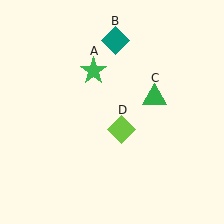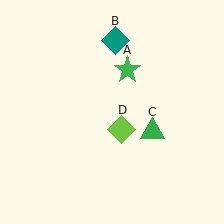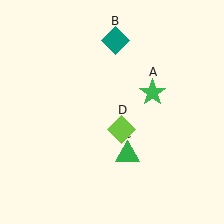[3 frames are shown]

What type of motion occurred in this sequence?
The green star (object A), green triangle (object C) rotated clockwise around the center of the scene.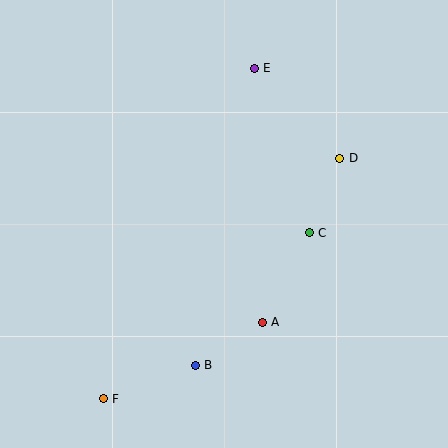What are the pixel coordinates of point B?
Point B is at (195, 365).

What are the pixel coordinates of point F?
Point F is at (103, 399).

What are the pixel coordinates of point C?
Point C is at (309, 233).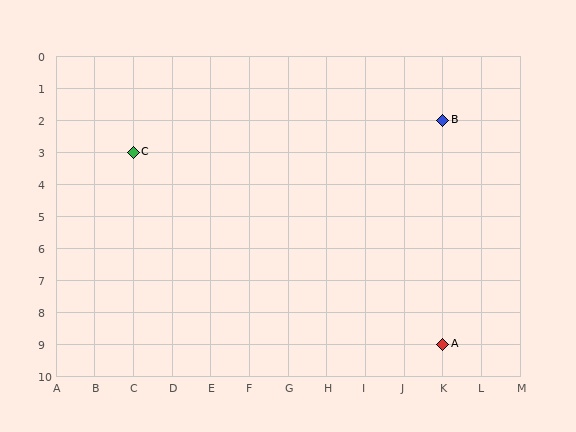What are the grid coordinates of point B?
Point B is at grid coordinates (K, 2).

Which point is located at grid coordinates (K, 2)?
Point B is at (K, 2).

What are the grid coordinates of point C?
Point C is at grid coordinates (C, 3).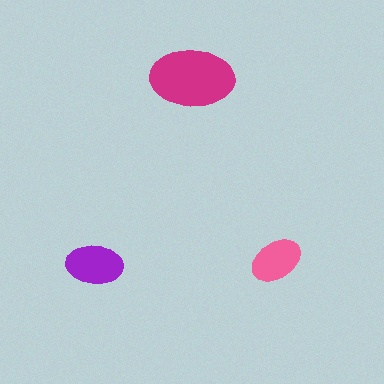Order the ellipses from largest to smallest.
the magenta one, the purple one, the pink one.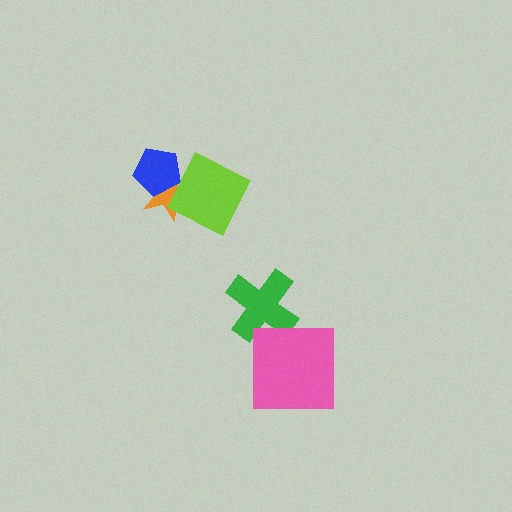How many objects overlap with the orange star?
2 objects overlap with the orange star.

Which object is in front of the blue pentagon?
The lime diamond is in front of the blue pentagon.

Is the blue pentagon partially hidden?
Yes, it is partially covered by another shape.